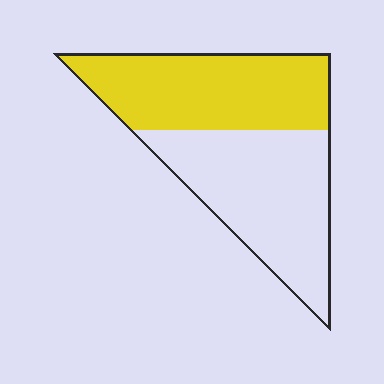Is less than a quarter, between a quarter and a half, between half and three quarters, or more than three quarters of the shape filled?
Between a quarter and a half.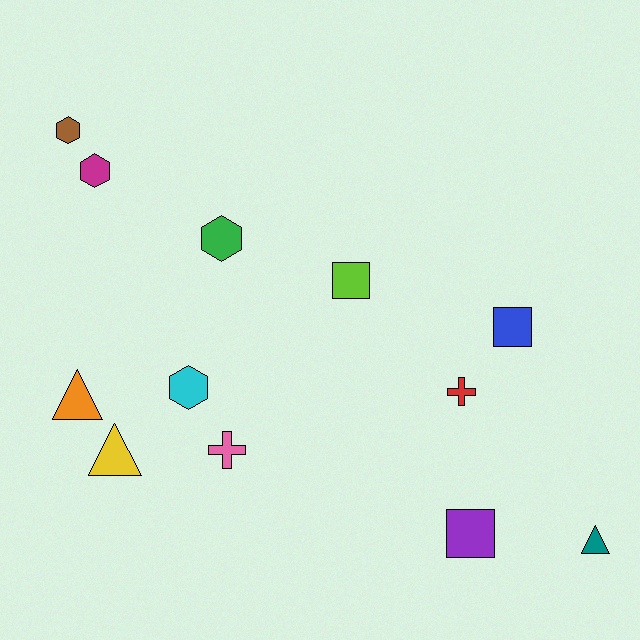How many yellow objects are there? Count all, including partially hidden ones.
There is 1 yellow object.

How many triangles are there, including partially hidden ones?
There are 3 triangles.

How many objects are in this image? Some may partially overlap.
There are 12 objects.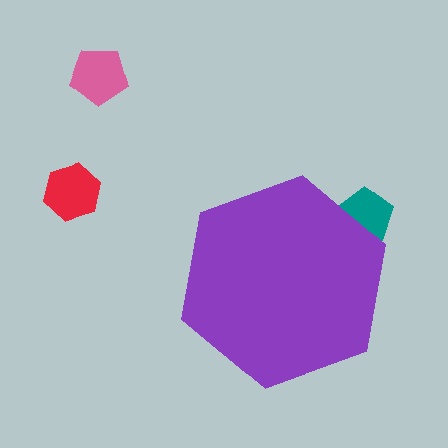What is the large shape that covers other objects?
A purple hexagon.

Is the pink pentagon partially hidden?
No, the pink pentagon is fully visible.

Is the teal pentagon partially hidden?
Yes, the teal pentagon is partially hidden behind the purple hexagon.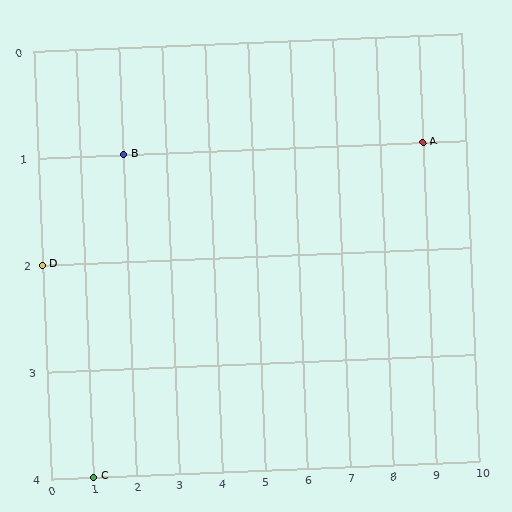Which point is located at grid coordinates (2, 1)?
Point B is at (2, 1).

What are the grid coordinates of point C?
Point C is at grid coordinates (1, 4).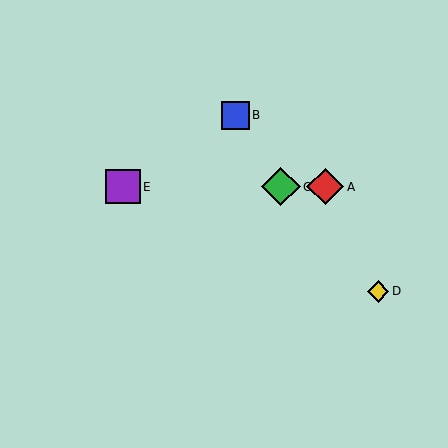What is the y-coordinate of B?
Object B is at y≈115.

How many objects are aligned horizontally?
3 objects (A, C, E) are aligned horizontally.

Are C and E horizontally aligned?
Yes, both are at y≈187.